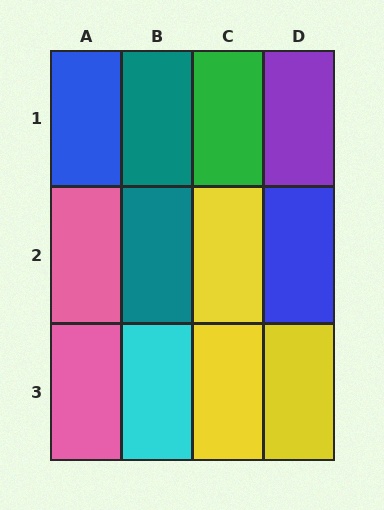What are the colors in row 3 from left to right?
Pink, cyan, yellow, yellow.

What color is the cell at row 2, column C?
Yellow.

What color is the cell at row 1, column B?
Teal.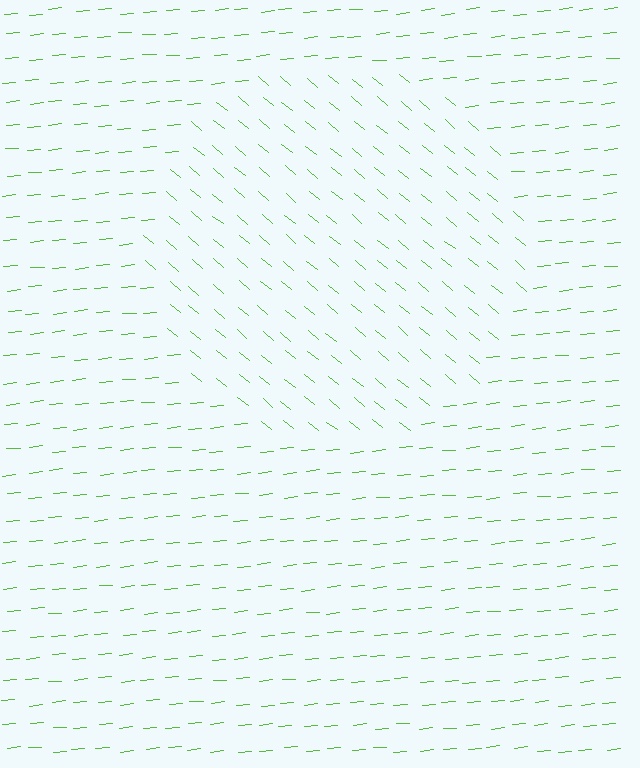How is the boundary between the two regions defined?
The boundary is defined purely by a change in line orientation (approximately 45 degrees difference). All lines are the same color and thickness.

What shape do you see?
I see a circle.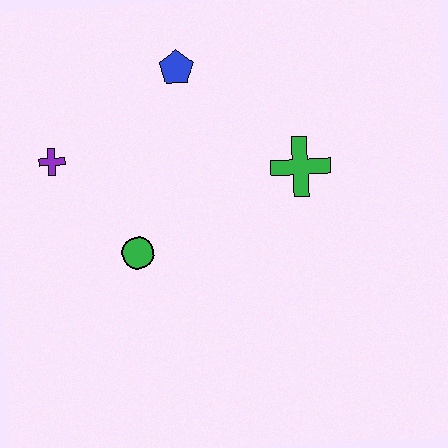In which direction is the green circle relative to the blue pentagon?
The green circle is below the blue pentagon.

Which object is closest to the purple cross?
The green circle is closest to the purple cross.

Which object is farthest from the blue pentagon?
The green circle is farthest from the blue pentagon.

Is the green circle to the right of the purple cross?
Yes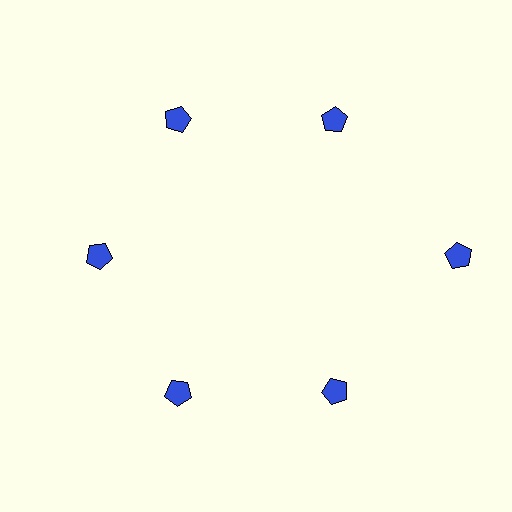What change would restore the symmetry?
The symmetry would be restored by moving it inward, back onto the ring so that all 6 pentagons sit at equal angles and equal distance from the center.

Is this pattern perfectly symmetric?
No. The 6 blue pentagons are arranged in a ring, but one element near the 3 o'clock position is pushed outward from the center, breaking the 6-fold rotational symmetry.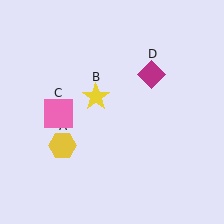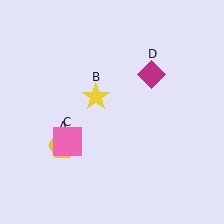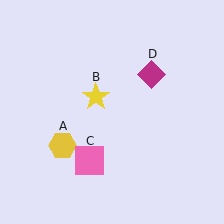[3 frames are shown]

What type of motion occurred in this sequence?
The pink square (object C) rotated counterclockwise around the center of the scene.